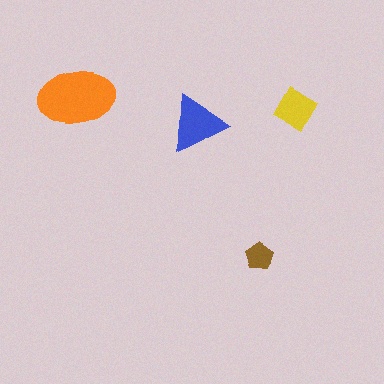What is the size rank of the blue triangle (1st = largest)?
2nd.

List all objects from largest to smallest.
The orange ellipse, the blue triangle, the yellow diamond, the brown pentagon.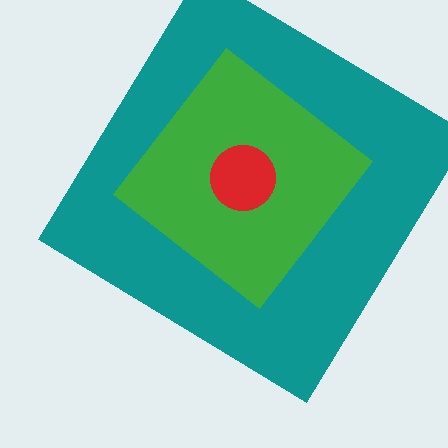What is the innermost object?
The red circle.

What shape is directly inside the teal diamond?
The green diamond.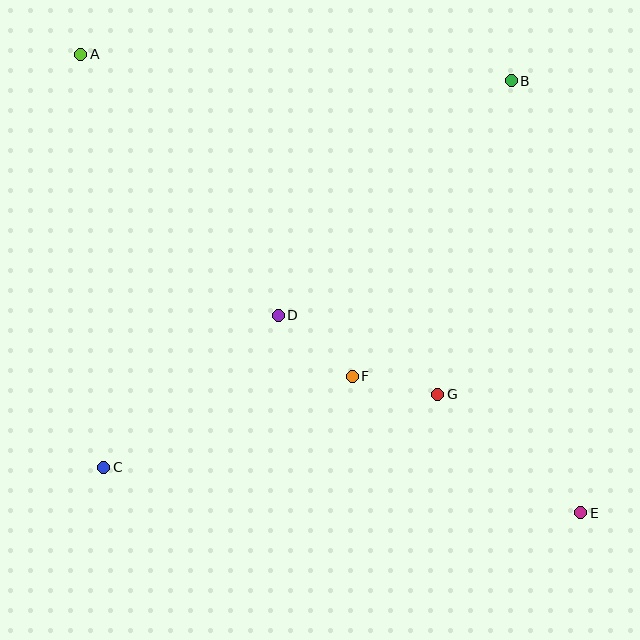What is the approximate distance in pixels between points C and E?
The distance between C and E is approximately 479 pixels.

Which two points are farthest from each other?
Points A and E are farthest from each other.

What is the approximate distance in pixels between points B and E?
The distance between B and E is approximately 437 pixels.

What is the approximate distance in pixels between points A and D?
The distance between A and D is approximately 327 pixels.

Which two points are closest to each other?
Points F and G are closest to each other.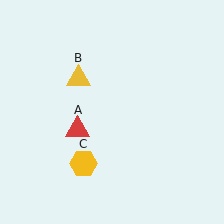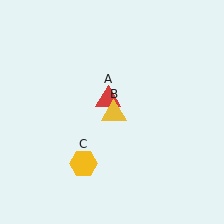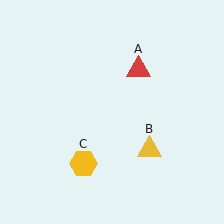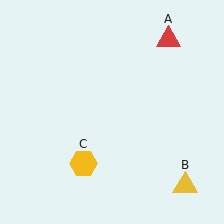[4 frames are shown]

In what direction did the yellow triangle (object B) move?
The yellow triangle (object B) moved down and to the right.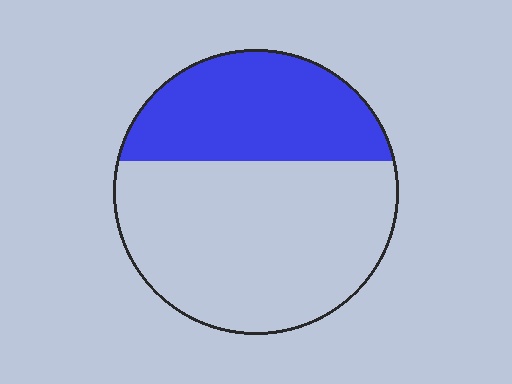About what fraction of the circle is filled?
About three eighths (3/8).